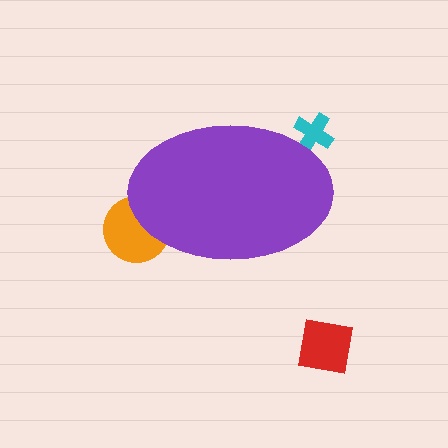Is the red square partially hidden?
No, the red square is fully visible.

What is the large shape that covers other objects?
A purple ellipse.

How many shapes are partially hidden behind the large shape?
2 shapes are partially hidden.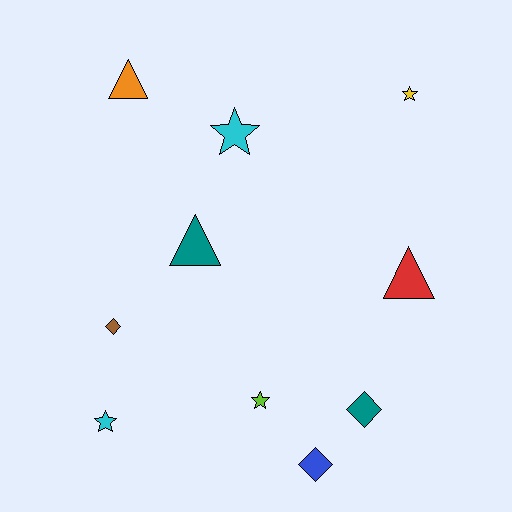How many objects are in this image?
There are 10 objects.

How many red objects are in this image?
There is 1 red object.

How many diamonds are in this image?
There are 3 diamonds.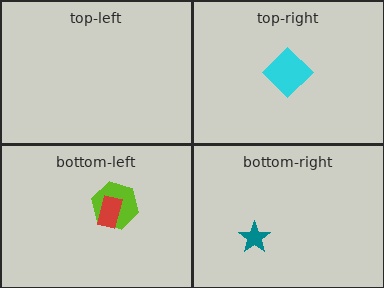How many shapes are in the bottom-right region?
1.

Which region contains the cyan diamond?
The top-right region.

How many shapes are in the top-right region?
1.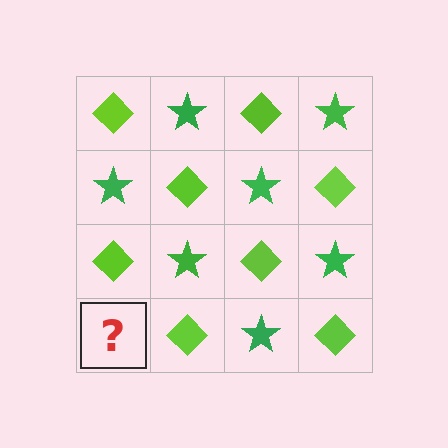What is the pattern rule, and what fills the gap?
The rule is that it alternates lime diamond and green star in a checkerboard pattern. The gap should be filled with a green star.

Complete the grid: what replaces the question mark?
The question mark should be replaced with a green star.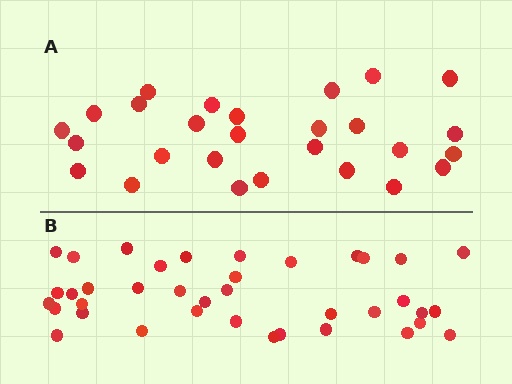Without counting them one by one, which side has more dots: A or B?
Region B (the bottom region) has more dots.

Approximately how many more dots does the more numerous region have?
Region B has roughly 12 or so more dots than region A.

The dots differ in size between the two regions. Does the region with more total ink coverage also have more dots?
No. Region A has more total ink coverage because its dots are larger, but region B actually contains more individual dots. Total area can be misleading — the number of items is what matters here.